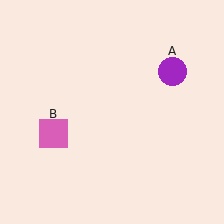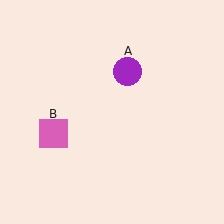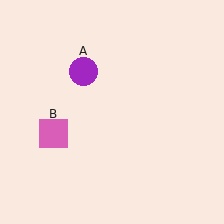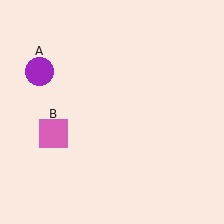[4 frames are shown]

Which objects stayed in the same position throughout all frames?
Pink square (object B) remained stationary.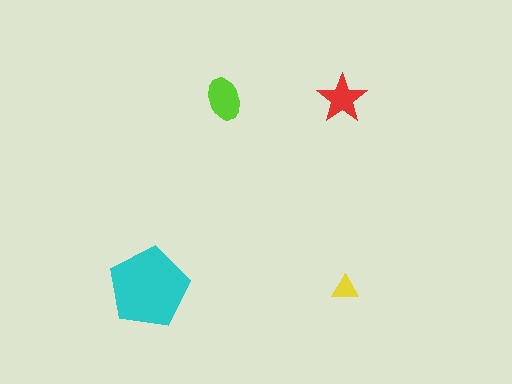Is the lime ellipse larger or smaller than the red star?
Larger.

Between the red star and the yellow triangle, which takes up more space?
The red star.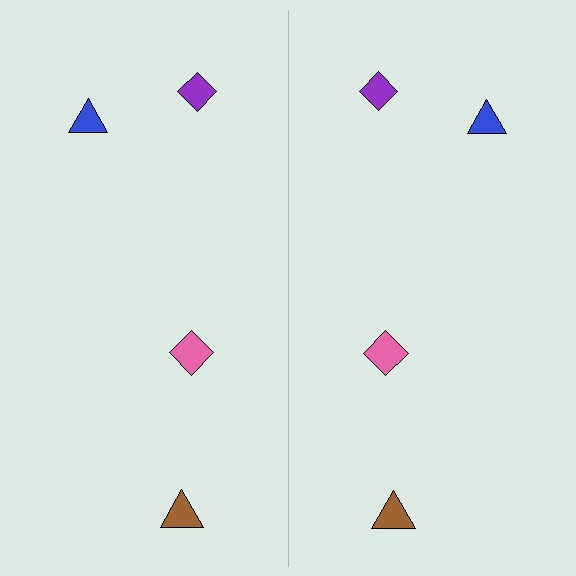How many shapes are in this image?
There are 8 shapes in this image.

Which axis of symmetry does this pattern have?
The pattern has a vertical axis of symmetry running through the center of the image.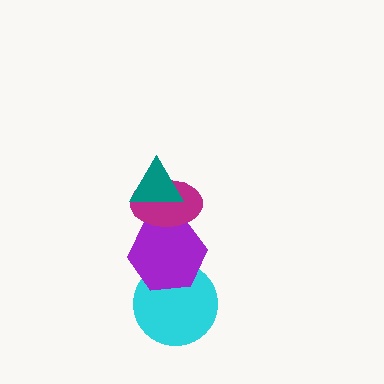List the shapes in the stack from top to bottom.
From top to bottom: the teal triangle, the magenta ellipse, the purple hexagon, the cyan circle.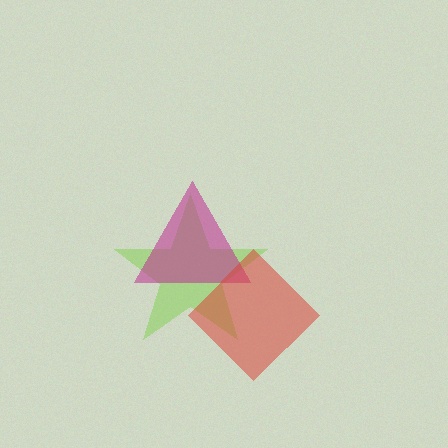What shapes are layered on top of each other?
The layered shapes are: a lime star, a magenta triangle, a red diamond.